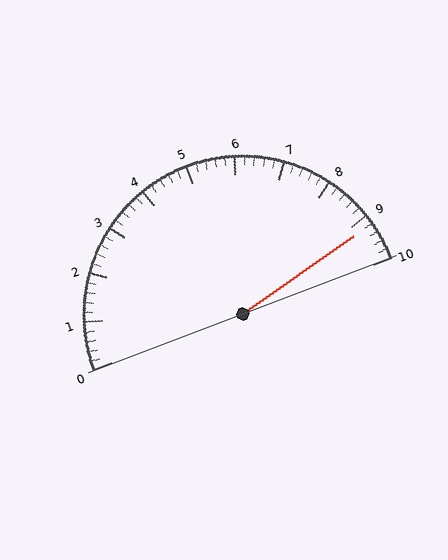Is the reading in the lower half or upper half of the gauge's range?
The reading is in the upper half of the range (0 to 10).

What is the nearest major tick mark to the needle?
The nearest major tick mark is 9.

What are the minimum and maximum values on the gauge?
The gauge ranges from 0 to 10.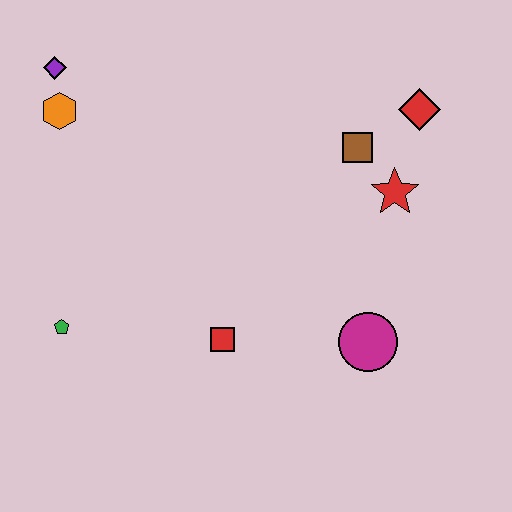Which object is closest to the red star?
The brown square is closest to the red star.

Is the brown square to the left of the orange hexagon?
No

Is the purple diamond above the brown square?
Yes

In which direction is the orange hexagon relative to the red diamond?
The orange hexagon is to the left of the red diamond.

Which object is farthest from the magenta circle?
The purple diamond is farthest from the magenta circle.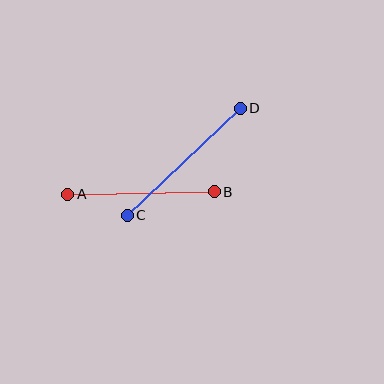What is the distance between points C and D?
The distance is approximately 156 pixels.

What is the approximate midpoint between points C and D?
The midpoint is at approximately (184, 162) pixels.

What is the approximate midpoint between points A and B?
The midpoint is at approximately (141, 193) pixels.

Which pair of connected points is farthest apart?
Points C and D are farthest apart.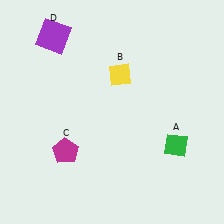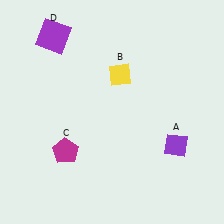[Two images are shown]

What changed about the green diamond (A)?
In Image 1, A is green. In Image 2, it changed to purple.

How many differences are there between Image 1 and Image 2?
There is 1 difference between the two images.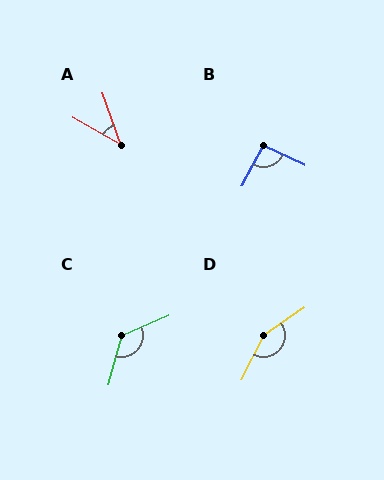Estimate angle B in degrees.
Approximately 91 degrees.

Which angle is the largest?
D, at approximately 151 degrees.